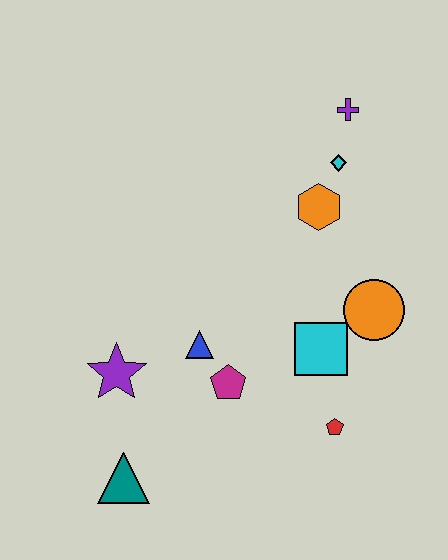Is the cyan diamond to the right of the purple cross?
No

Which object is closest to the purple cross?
The cyan diamond is closest to the purple cross.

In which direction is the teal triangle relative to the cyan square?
The teal triangle is to the left of the cyan square.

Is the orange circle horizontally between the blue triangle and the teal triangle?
No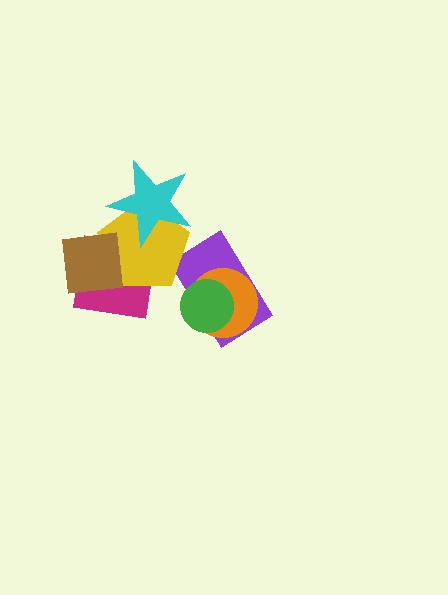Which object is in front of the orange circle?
The green circle is in front of the orange circle.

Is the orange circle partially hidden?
Yes, it is partially covered by another shape.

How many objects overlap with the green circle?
2 objects overlap with the green circle.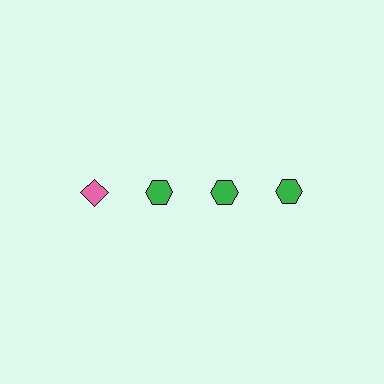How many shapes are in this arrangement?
There are 4 shapes arranged in a grid pattern.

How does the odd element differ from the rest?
It differs in both color (pink instead of green) and shape (diamond instead of hexagon).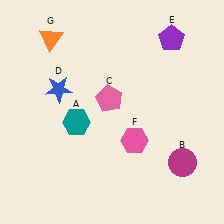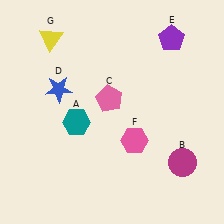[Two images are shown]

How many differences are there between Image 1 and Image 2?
There is 1 difference between the two images.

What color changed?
The triangle (G) changed from orange in Image 1 to yellow in Image 2.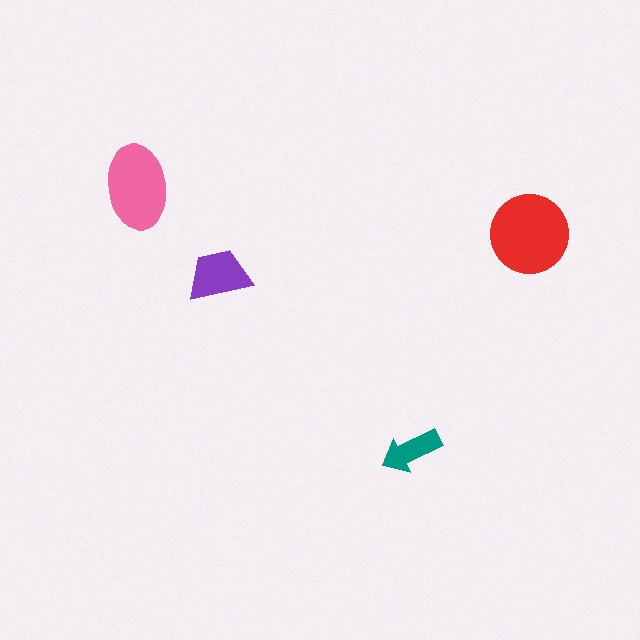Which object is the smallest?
The teal arrow.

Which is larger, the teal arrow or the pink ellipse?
The pink ellipse.